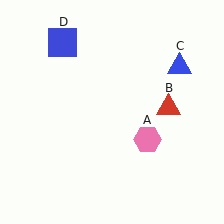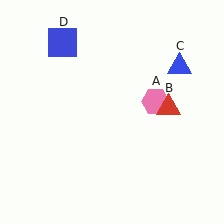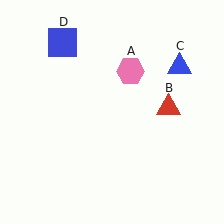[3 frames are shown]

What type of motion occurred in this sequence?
The pink hexagon (object A) rotated counterclockwise around the center of the scene.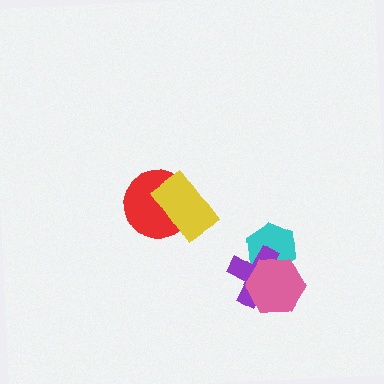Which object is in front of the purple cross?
The pink hexagon is in front of the purple cross.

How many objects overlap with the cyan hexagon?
2 objects overlap with the cyan hexagon.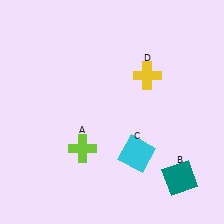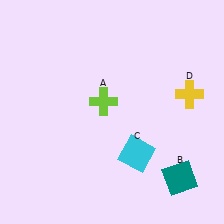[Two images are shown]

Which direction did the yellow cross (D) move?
The yellow cross (D) moved right.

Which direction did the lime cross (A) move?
The lime cross (A) moved up.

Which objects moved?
The objects that moved are: the lime cross (A), the yellow cross (D).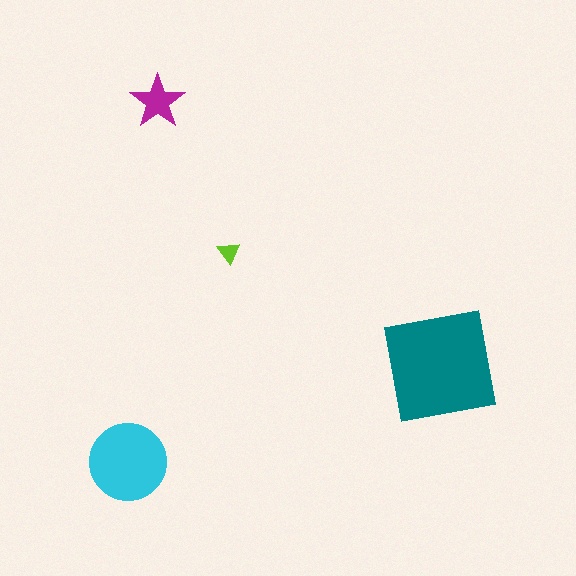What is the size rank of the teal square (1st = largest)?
1st.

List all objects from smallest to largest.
The lime triangle, the magenta star, the cyan circle, the teal square.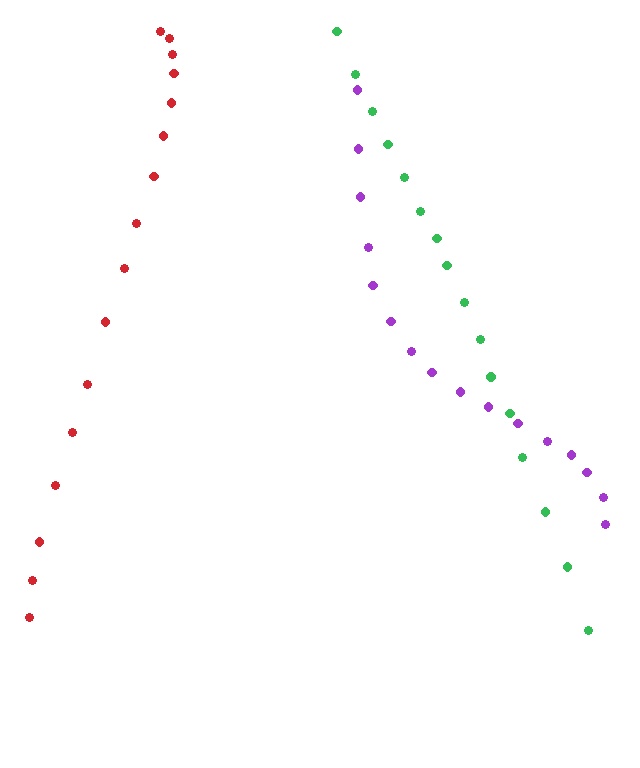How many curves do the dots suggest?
There are 3 distinct paths.